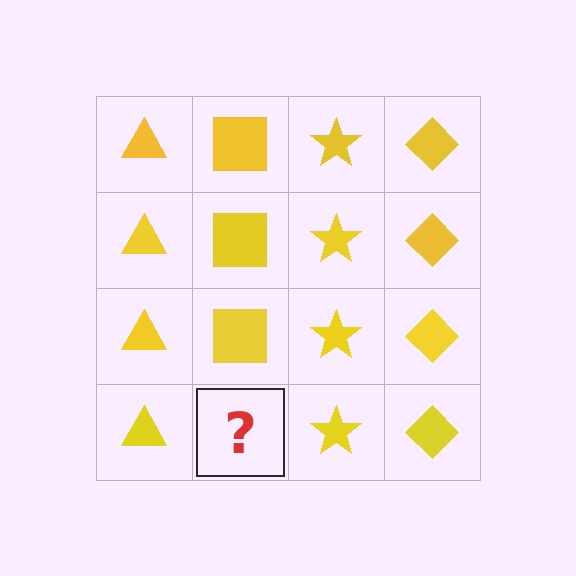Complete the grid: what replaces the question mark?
The question mark should be replaced with a yellow square.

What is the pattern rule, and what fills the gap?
The rule is that each column has a consistent shape. The gap should be filled with a yellow square.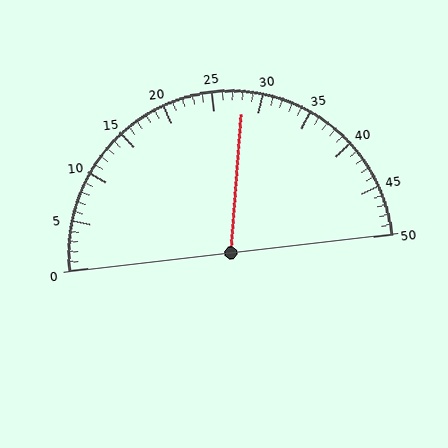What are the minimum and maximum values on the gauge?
The gauge ranges from 0 to 50.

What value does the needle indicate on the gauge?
The needle indicates approximately 28.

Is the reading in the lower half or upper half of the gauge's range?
The reading is in the upper half of the range (0 to 50).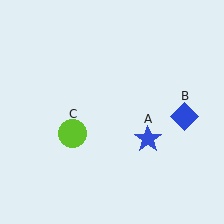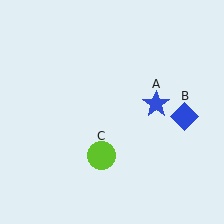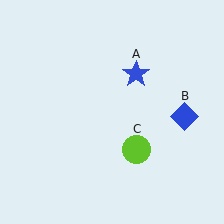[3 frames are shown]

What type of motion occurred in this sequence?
The blue star (object A), lime circle (object C) rotated counterclockwise around the center of the scene.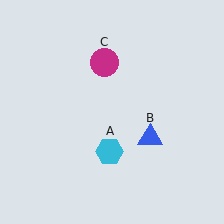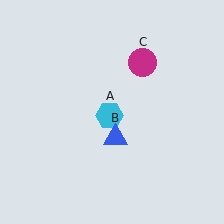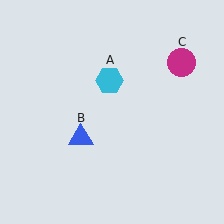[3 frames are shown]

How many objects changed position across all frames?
3 objects changed position: cyan hexagon (object A), blue triangle (object B), magenta circle (object C).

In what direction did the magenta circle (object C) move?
The magenta circle (object C) moved right.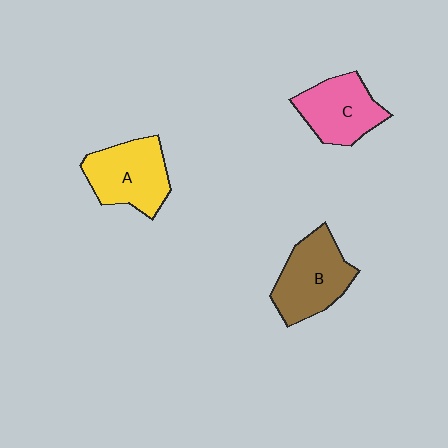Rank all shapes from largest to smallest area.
From largest to smallest: B (brown), A (yellow), C (pink).